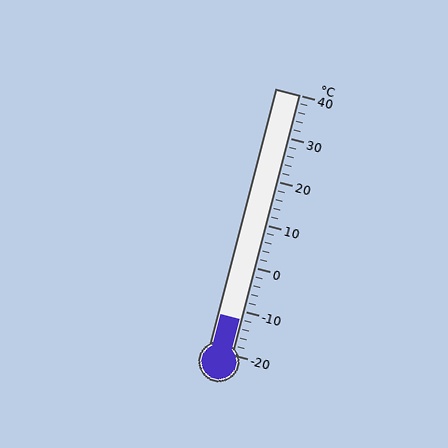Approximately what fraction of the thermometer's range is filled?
The thermometer is filled to approximately 15% of its range.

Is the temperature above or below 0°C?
The temperature is below 0°C.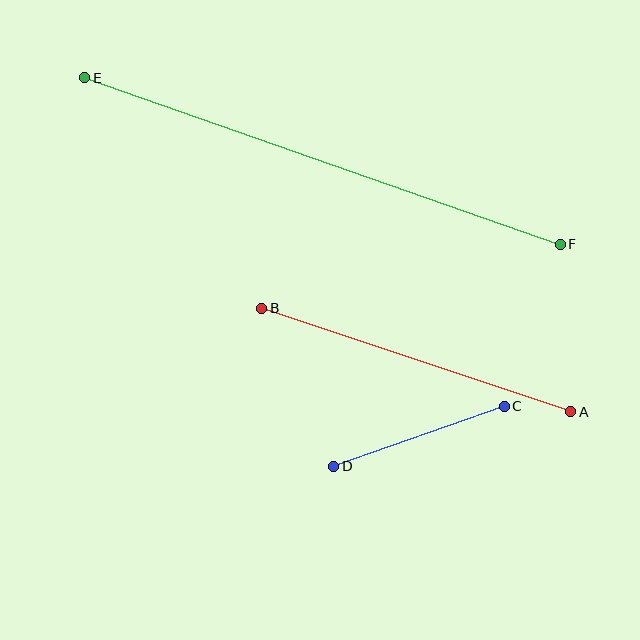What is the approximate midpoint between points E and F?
The midpoint is at approximately (323, 161) pixels.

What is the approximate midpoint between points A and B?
The midpoint is at approximately (416, 360) pixels.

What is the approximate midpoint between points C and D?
The midpoint is at approximately (419, 436) pixels.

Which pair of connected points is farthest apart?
Points E and F are farthest apart.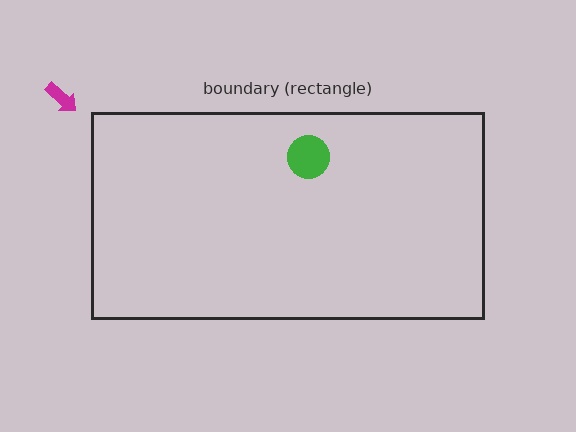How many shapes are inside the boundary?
1 inside, 1 outside.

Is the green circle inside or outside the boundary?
Inside.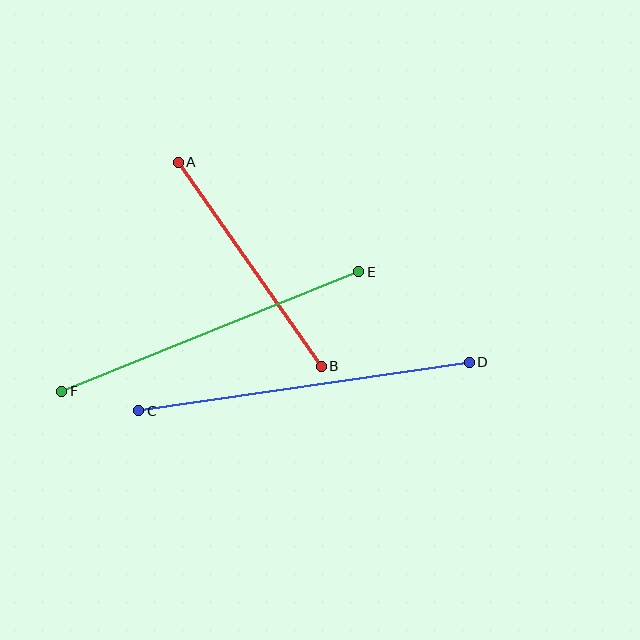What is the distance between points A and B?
The distance is approximately 249 pixels.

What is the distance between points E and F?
The distance is approximately 320 pixels.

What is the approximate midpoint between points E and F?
The midpoint is at approximately (210, 332) pixels.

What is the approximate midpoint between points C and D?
The midpoint is at approximately (304, 387) pixels.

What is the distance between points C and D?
The distance is approximately 334 pixels.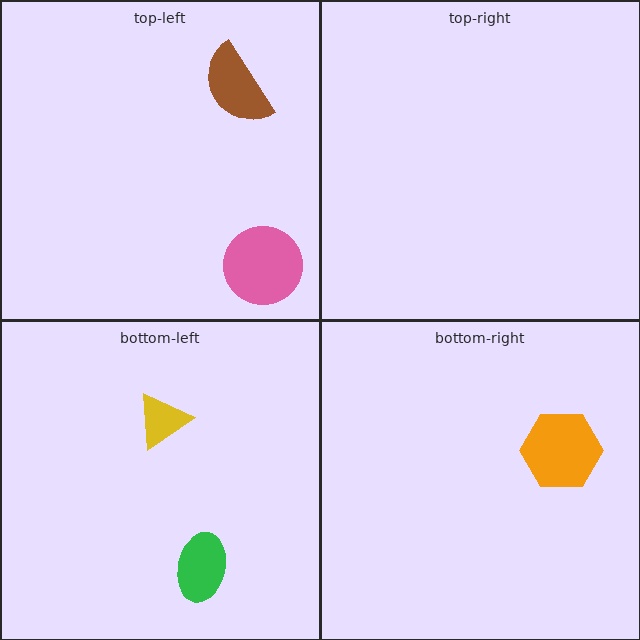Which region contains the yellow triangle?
The bottom-left region.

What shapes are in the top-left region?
The brown semicircle, the pink circle.